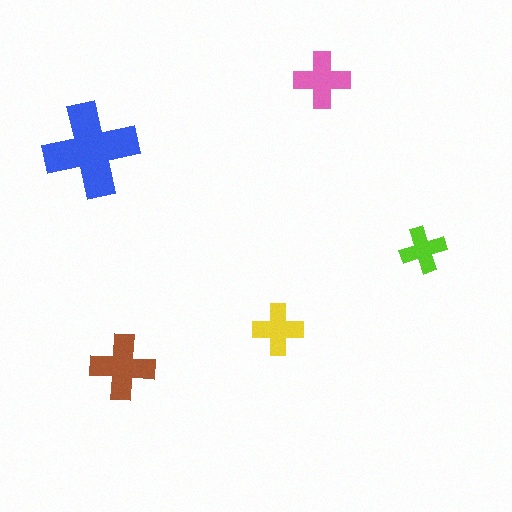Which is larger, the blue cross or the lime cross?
The blue one.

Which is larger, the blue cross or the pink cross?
The blue one.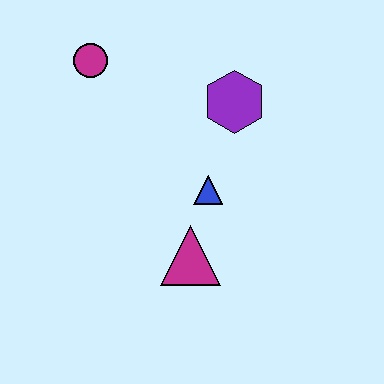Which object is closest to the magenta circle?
The purple hexagon is closest to the magenta circle.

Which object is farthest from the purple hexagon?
The magenta triangle is farthest from the purple hexagon.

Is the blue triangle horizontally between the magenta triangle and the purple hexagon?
Yes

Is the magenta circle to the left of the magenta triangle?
Yes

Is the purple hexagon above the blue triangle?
Yes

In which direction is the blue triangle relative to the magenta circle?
The blue triangle is below the magenta circle.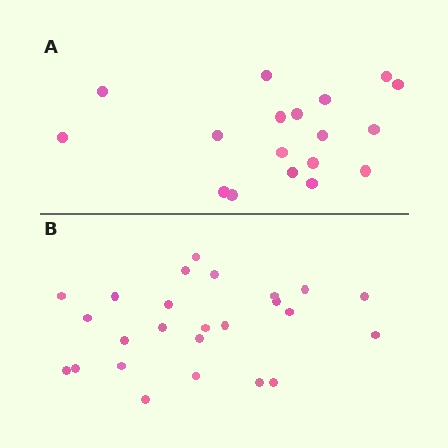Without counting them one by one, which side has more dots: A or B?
Region B (the bottom region) has more dots.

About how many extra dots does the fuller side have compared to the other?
Region B has roughly 8 or so more dots than region A.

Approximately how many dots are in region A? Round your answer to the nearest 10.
About 20 dots. (The exact count is 18, which rounds to 20.)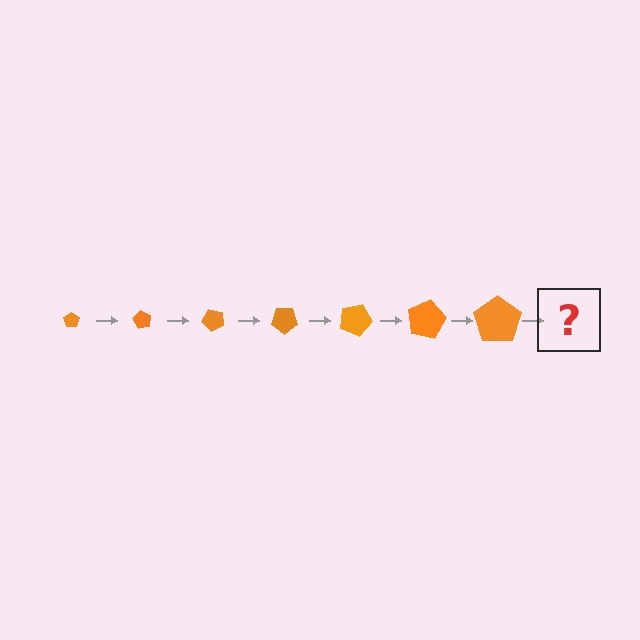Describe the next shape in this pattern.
It should be a pentagon, larger than the previous one and rotated 420 degrees from the start.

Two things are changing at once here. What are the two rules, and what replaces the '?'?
The two rules are that the pentagon grows larger each step and it rotates 60 degrees each step. The '?' should be a pentagon, larger than the previous one and rotated 420 degrees from the start.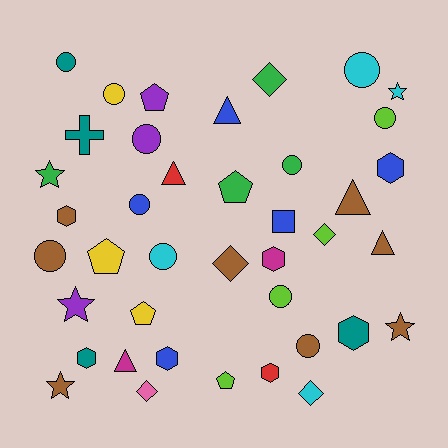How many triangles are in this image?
There are 5 triangles.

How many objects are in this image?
There are 40 objects.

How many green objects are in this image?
There are 4 green objects.